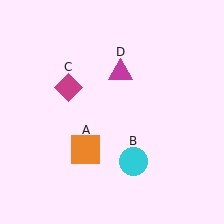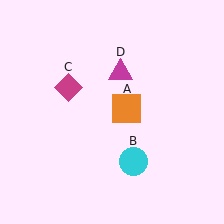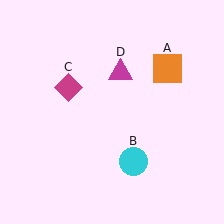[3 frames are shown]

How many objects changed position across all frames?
1 object changed position: orange square (object A).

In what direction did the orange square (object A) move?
The orange square (object A) moved up and to the right.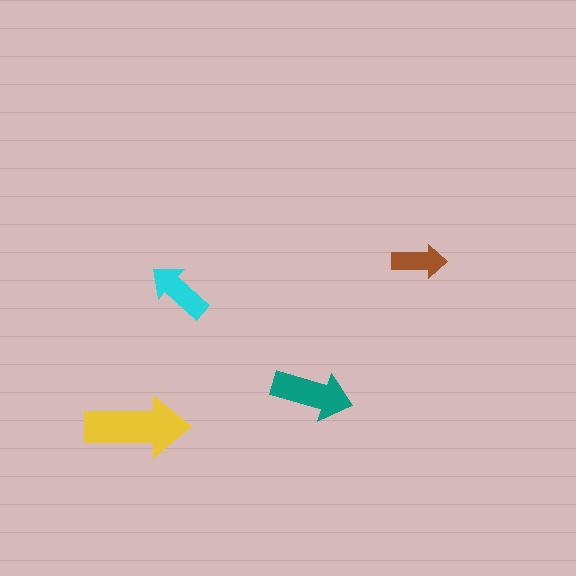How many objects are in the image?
There are 4 objects in the image.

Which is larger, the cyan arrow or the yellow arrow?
The yellow one.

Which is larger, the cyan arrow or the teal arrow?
The teal one.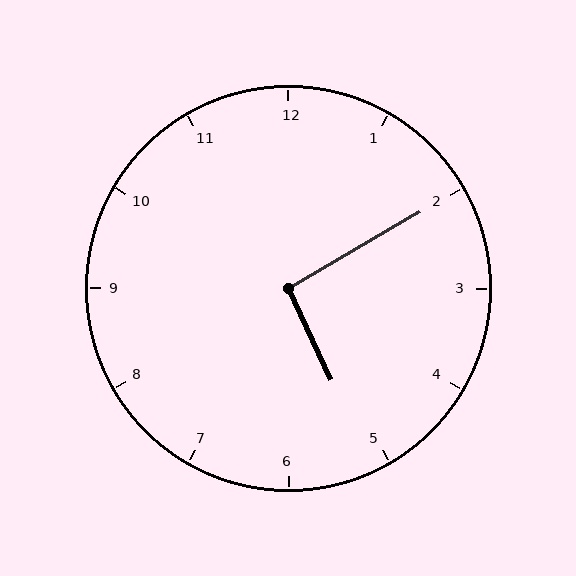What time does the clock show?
5:10.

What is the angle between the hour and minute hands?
Approximately 95 degrees.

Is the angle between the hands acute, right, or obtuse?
It is right.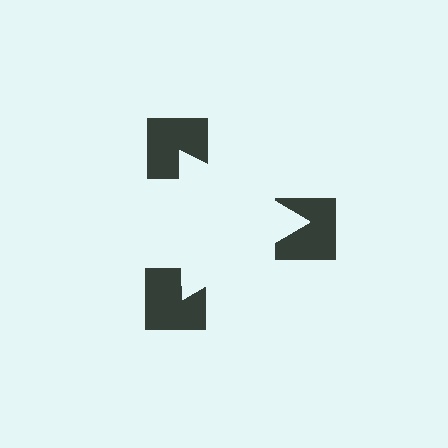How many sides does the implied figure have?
3 sides.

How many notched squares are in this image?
There are 3 — one at each vertex of the illusory triangle.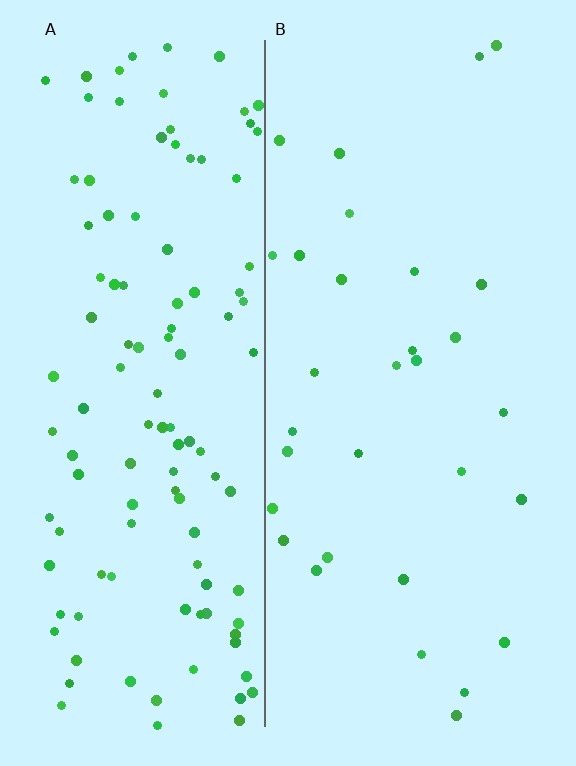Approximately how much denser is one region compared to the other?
Approximately 3.7× — region A over region B.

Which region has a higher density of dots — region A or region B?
A (the left).